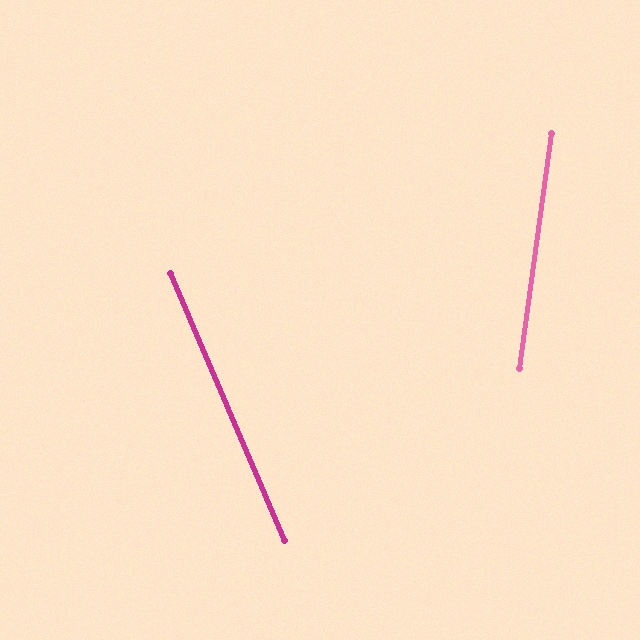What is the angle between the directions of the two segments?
Approximately 31 degrees.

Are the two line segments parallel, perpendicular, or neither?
Neither parallel nor perpendicular — they differ by about 31°.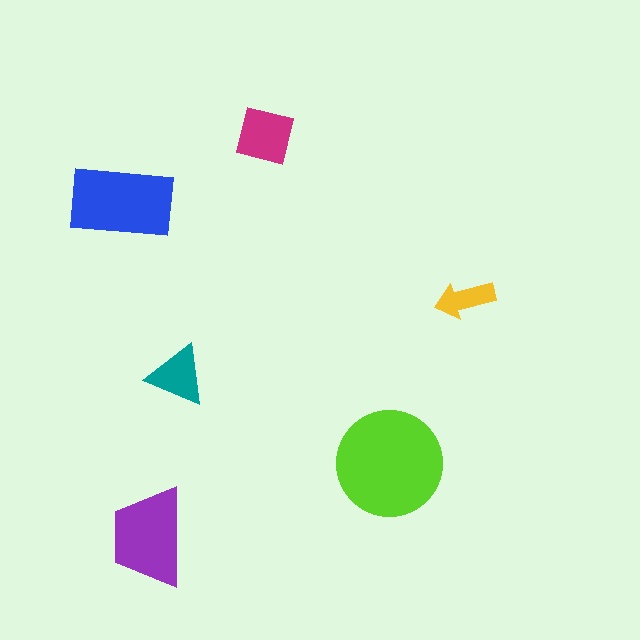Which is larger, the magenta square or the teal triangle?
The magenta square.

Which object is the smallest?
The yellow arrow.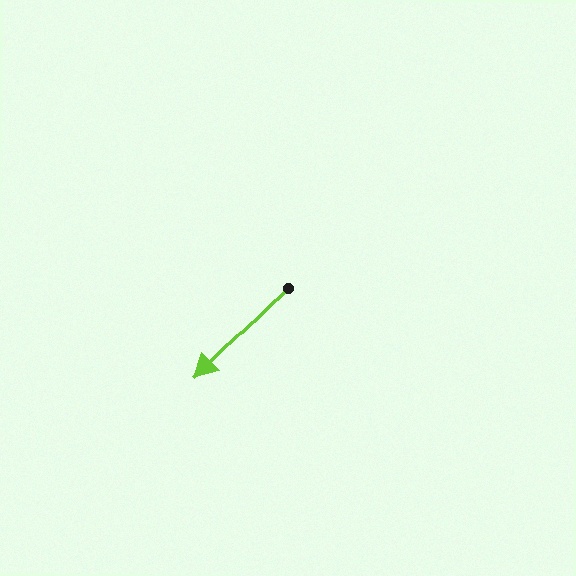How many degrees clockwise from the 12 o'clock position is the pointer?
Approximately 226 degrees.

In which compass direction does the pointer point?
Southwest.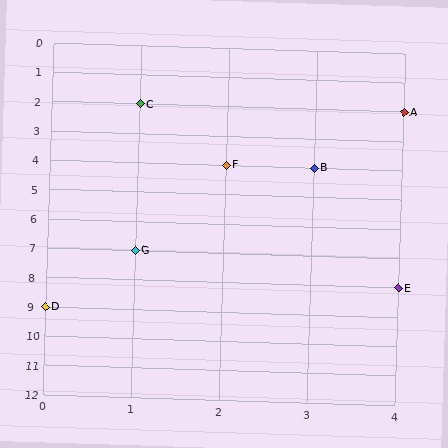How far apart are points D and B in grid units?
Points D and B are 3 columns and 5 rows apart (about 5.8 grid units diagonally).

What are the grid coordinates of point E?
Point E is at grid coordinates (4, 8).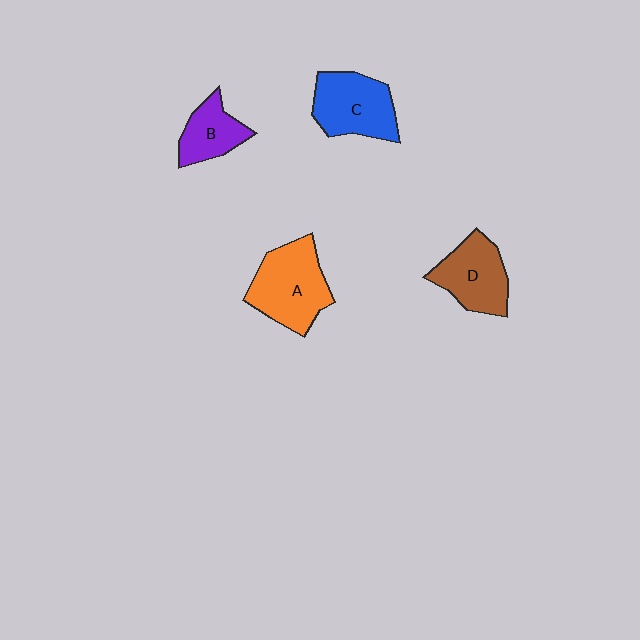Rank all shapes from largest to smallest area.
From largest to smallest: A (orange), C (blue), D (brown), B (purple).